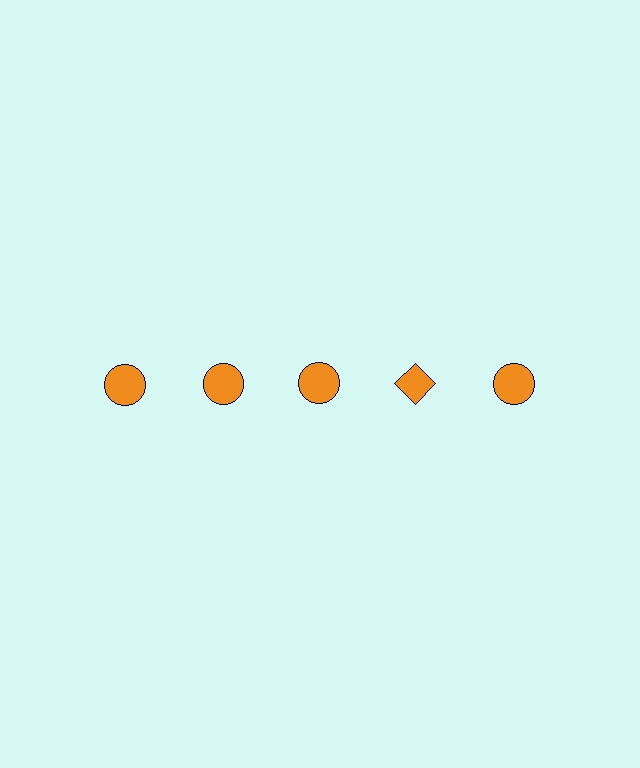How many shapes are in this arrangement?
There are 5 shapes arranged in a grid pattern.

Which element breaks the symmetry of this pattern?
The orange diamond in the top row, second from right column breaks the symmetry. All other shapes are orange circles.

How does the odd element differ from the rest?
It has a different shape: diamond instead of circle.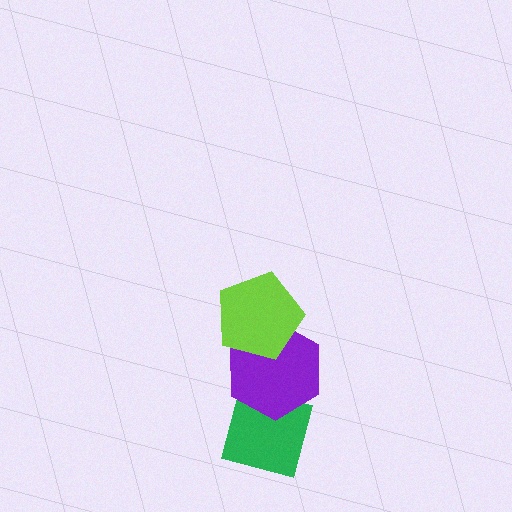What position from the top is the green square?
The green square is 3rd from the top.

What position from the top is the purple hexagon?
The purple hexagon is 2nd from the top.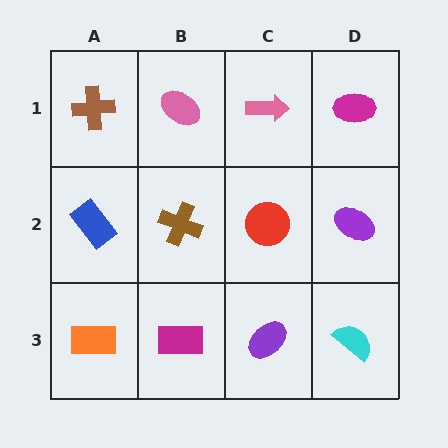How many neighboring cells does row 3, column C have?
3.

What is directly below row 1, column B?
A brown cross.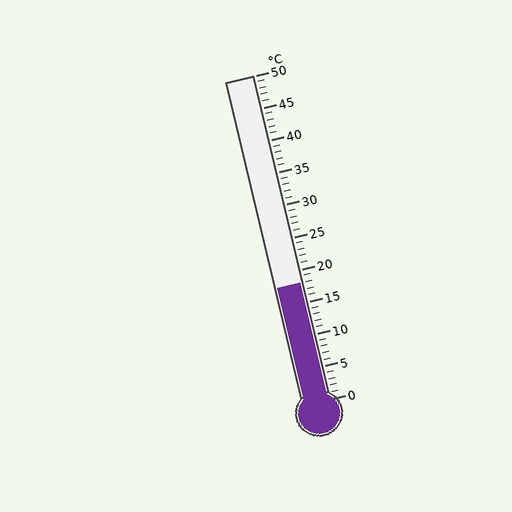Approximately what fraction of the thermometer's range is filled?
The thermometer is filled to approximately 35% of its range.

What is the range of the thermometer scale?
The thermometer scale ranges from 0°C to 50°C.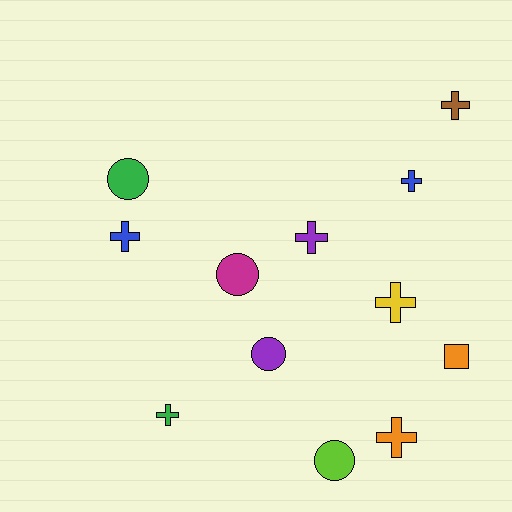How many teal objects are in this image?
There are no teal objects.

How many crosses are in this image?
There are 7 crosses.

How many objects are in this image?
There are 12 objects.